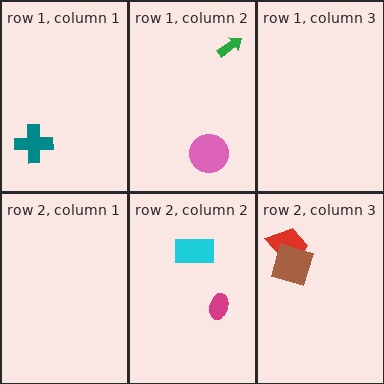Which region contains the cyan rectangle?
The row 2, column 2 region.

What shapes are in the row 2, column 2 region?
The cyan rectangle, the magenta ellipse.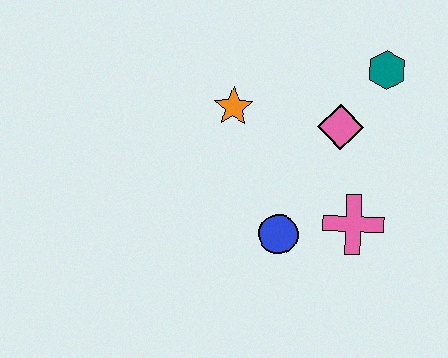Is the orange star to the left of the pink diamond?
Yes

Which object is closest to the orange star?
The pink diamond is closest to the orange star.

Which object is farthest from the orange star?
The pink cross is farthest from the orange star.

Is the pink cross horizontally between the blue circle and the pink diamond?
No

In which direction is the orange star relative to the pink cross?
The orange star is to the left of the pink cross.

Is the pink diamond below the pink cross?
No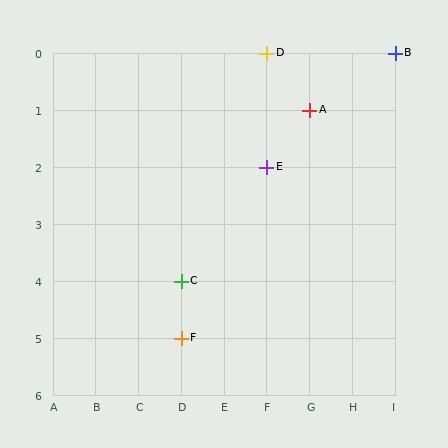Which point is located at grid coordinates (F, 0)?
Point D is at (F, 0).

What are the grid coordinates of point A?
Point A is at grid coordinates (G, 1).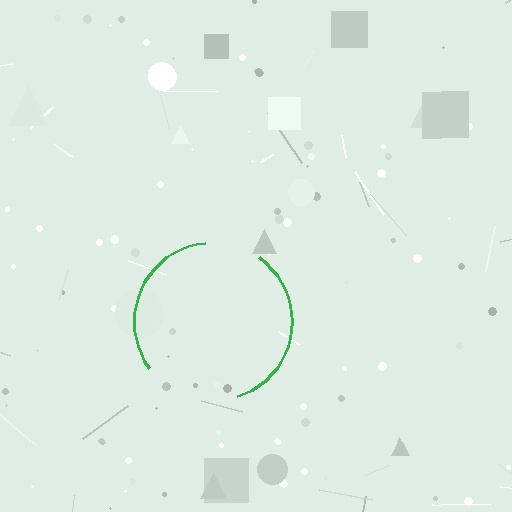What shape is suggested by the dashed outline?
The dashed outline suggests a circle.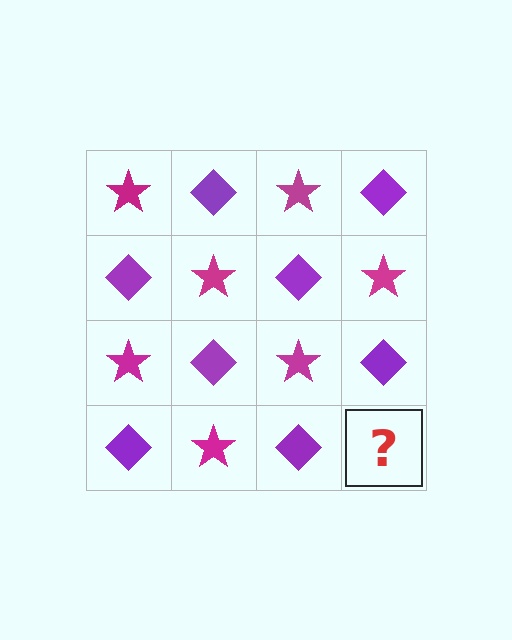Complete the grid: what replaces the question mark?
The question mark should be replaced with a magenta star.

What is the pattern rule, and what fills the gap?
The rule is that it alternates magenta star and purple diamond in a checkerboard pattern. The gap should be filled with a magenta star.